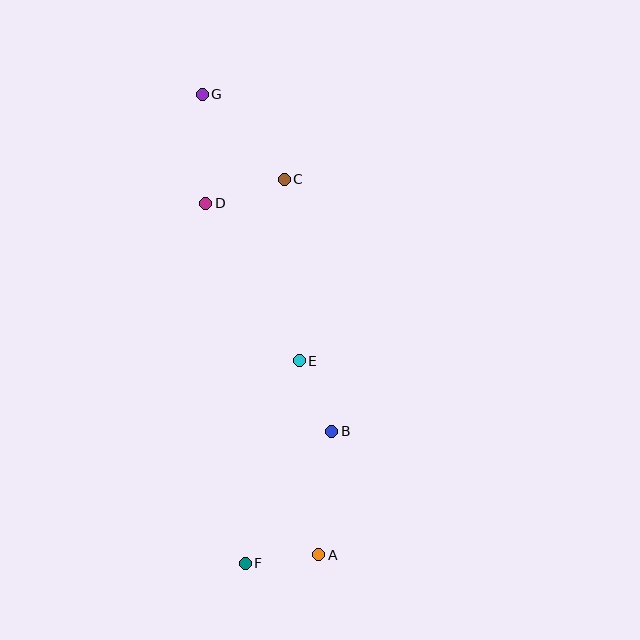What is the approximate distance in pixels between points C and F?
The distance between C and F is approximately 386 pixels.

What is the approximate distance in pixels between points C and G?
The distance between C and G is approximately 118 pixels.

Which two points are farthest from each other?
Points A and G are farthest from each other.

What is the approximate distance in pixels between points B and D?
The distance between B and D is approximately 260 pixels.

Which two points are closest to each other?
Points A and F are closest to each other.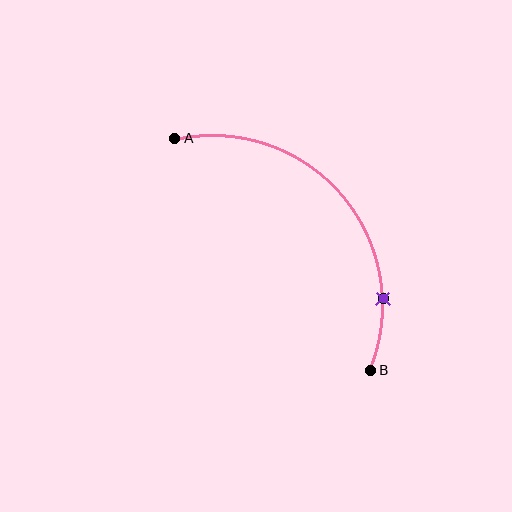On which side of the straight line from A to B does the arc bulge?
The arc bulges above and to the right of the straight line connecting A and B.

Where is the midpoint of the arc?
The arc midpoint is the point on the curve farthest from the straight line joining A and B. It sits above and to the right of that line.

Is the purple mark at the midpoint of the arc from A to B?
No. The purple mark lies on the arc but is closer to endpoint B. The arc midpoint would be at the point on the curve equidistant along the arc from both A and B.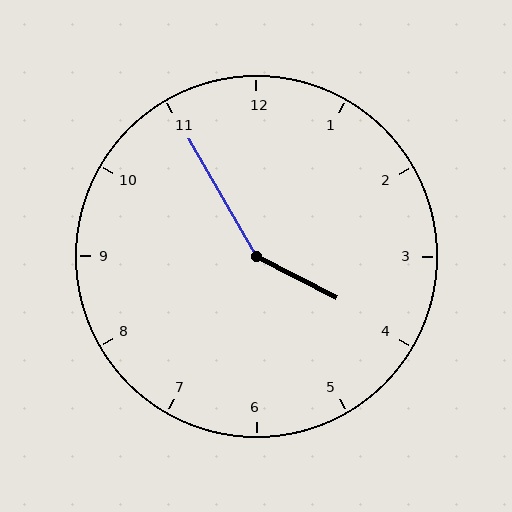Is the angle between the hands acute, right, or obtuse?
It is obtuse.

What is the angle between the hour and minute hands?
Approximately 148 degrees.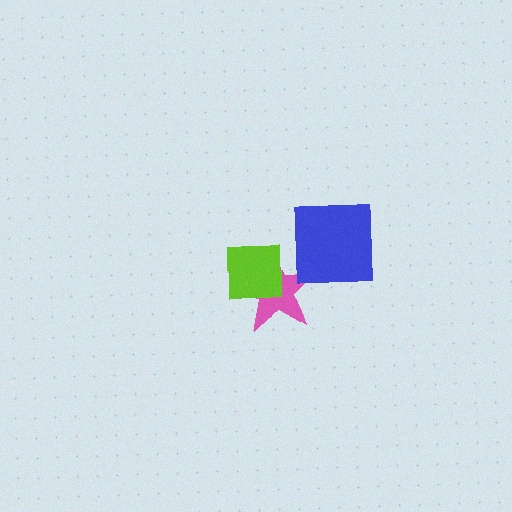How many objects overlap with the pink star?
1 object overlaps with the pink star.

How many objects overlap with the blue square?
0 objects overlap with the blue square.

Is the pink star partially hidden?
Yes, it is partially covered by another shape.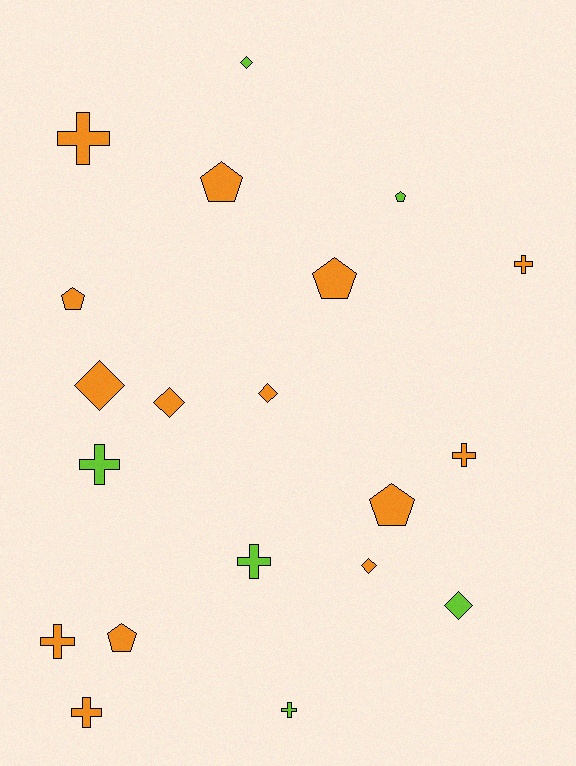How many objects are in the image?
There are 20 objects.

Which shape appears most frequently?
Cross, with 8 objects.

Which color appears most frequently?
Orange, with 14 objects.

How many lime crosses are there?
There are 3 lime crosses.